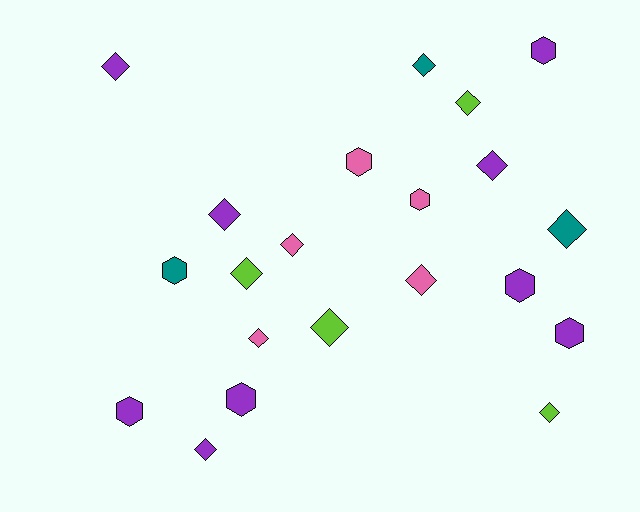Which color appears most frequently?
Purple, with 9 objects.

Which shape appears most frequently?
Diamond, with 13 objects.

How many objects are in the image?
There are 21 objects.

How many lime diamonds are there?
There are 4 lime diamonds.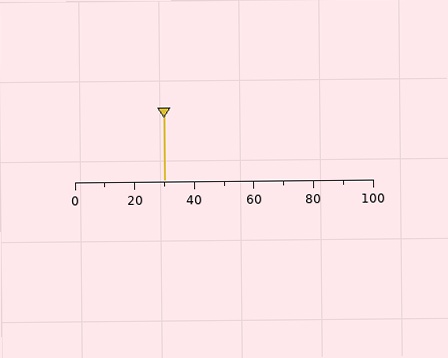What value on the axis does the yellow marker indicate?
The marker indicates approximately 30.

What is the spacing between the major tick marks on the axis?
The major ticks are spaced 20 apart.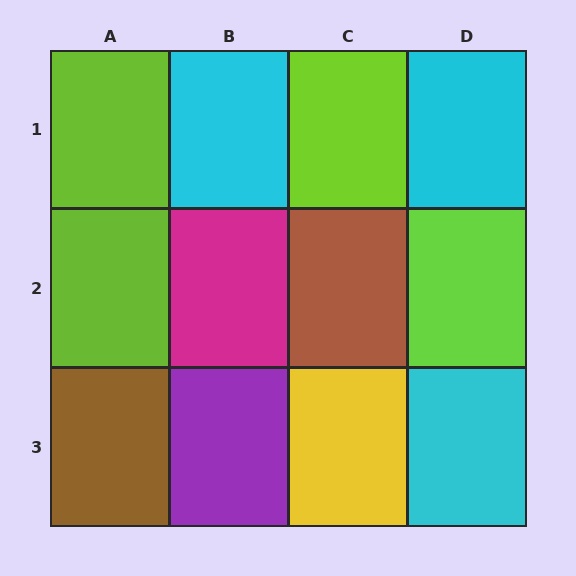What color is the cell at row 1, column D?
Cyan.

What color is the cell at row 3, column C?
Yellow.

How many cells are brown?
2 cells are brown.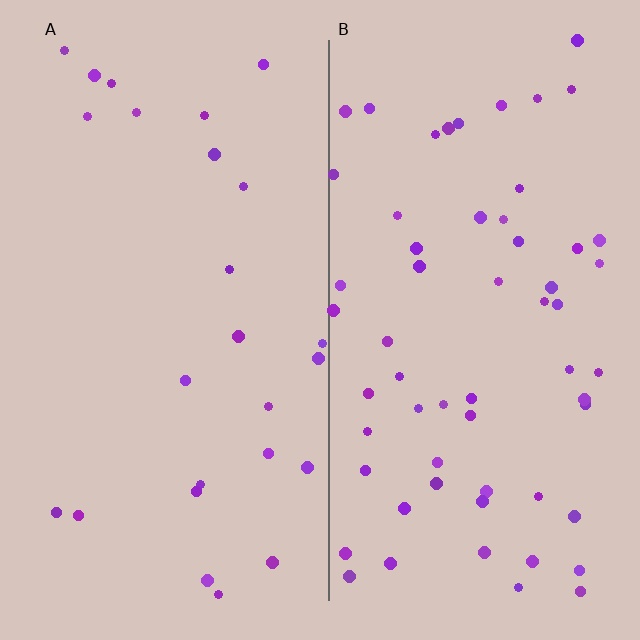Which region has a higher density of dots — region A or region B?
B (the right).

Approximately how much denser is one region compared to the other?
Approximately 2.4× — region B over region A.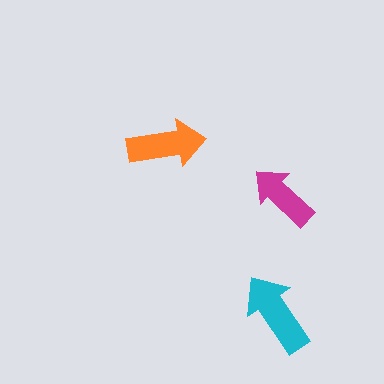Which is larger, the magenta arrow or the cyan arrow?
The cyan one.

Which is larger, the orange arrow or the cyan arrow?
The cyan one.